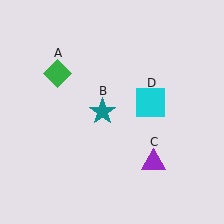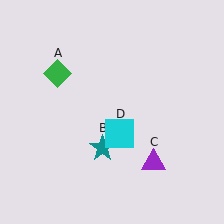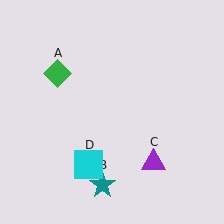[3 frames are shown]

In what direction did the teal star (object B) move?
The teal star (object B) moved down.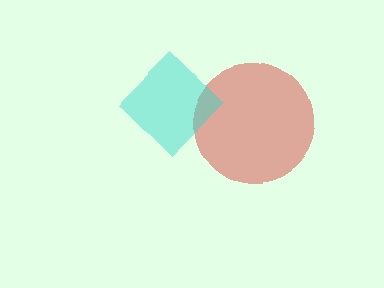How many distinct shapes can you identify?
There are 2 distinct shapes: a red circle, a cyan diamond.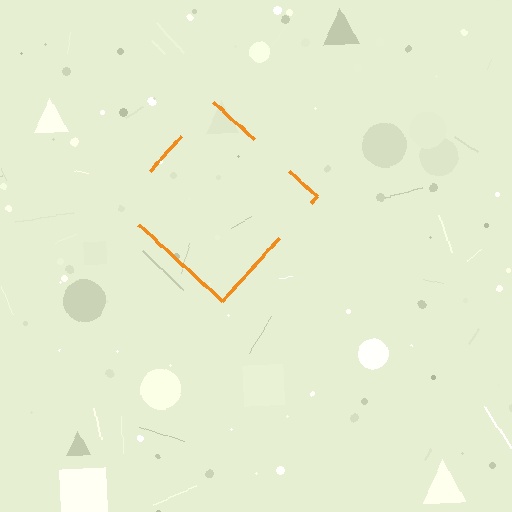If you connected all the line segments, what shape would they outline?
They would outline a diamond.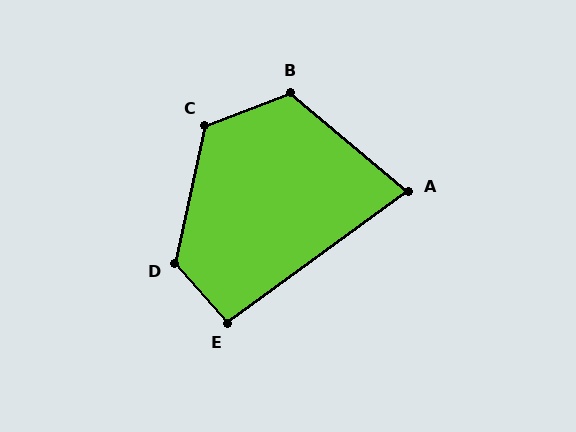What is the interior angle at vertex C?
Approximately 123 degrees (obtuse).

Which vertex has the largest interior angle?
D, at approximately 126 degrees.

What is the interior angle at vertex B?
Approximately 119 degrees (obtuse).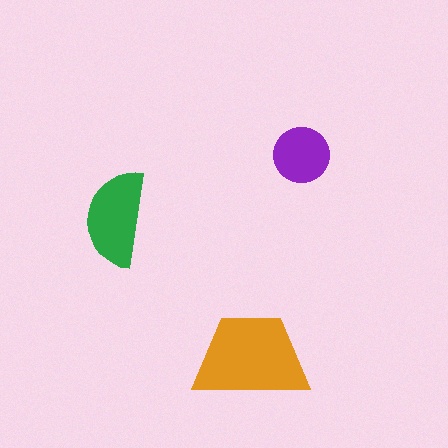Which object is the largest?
The orange trapezoid.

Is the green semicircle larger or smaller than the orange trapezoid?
Smaller.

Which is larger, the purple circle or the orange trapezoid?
The orange trapezoid.